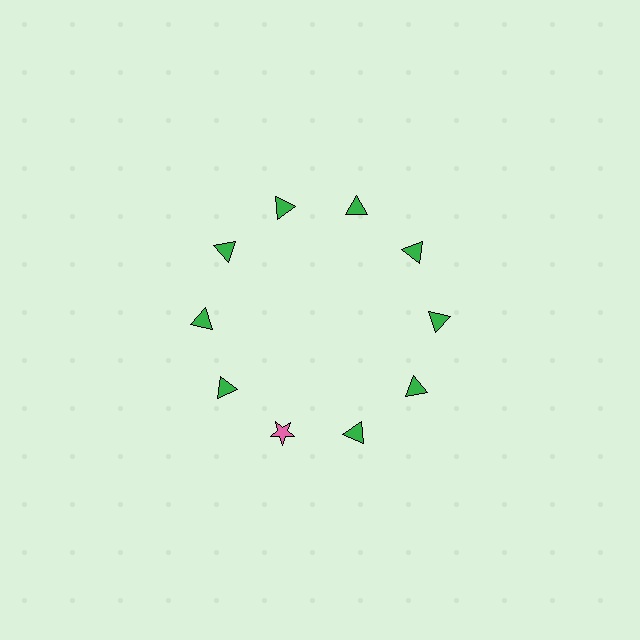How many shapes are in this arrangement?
There are 10 shapes arranged in a ring pattern.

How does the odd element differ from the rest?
It differs in both color (pink instead of green) and shape (star instead of triangle).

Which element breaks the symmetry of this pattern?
The pink star at roughly the 7 o'clock position breaks the symmetry. All other shapes are green triangles.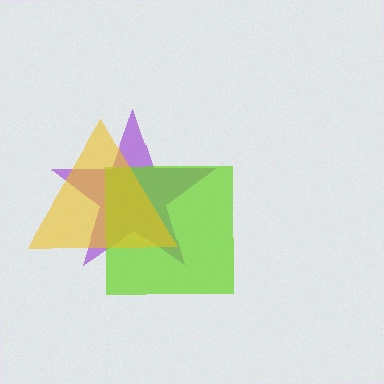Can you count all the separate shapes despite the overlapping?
Yes, there are 3 separate shapes.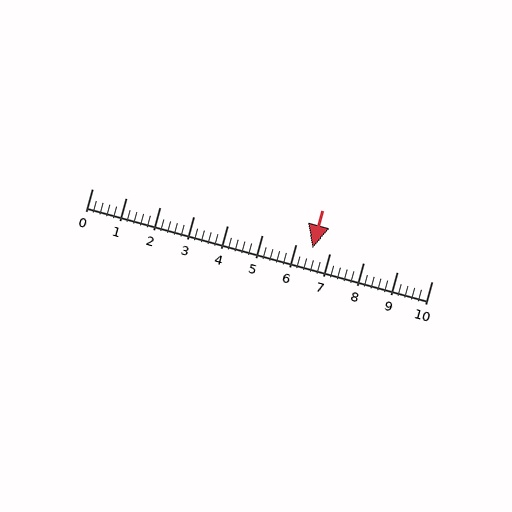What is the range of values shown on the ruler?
The ruler shows values from 0 to 10.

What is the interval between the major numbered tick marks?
The major tick marks are spaced 1 units apart.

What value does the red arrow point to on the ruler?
The red arrow points to approximately 6.5.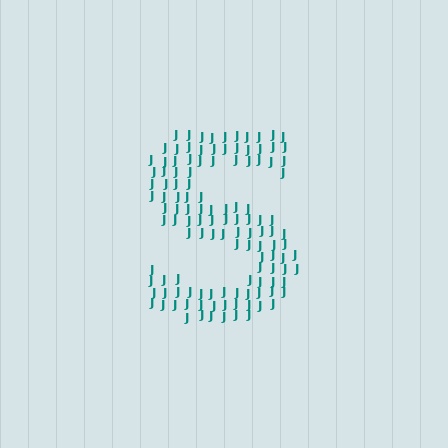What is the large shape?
The large shape is the letter S.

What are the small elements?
The small elements are letter J's.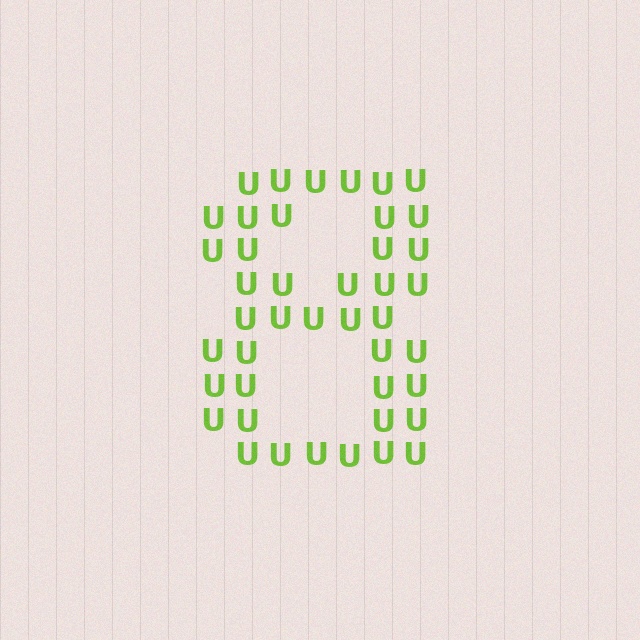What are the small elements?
The small elements are letter U's.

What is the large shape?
The large shape is the digit 8.